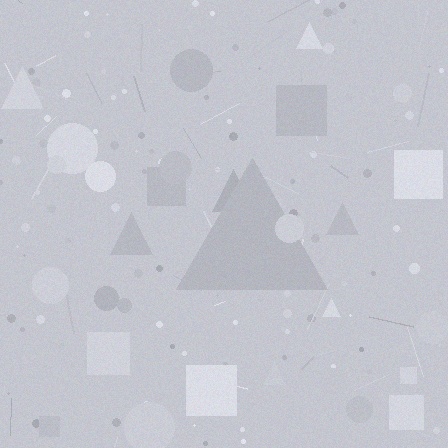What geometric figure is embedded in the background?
A triangle is embedded in the background.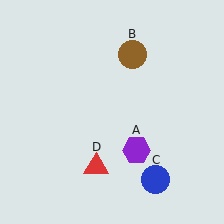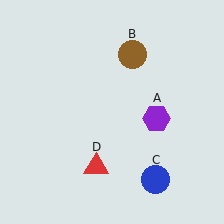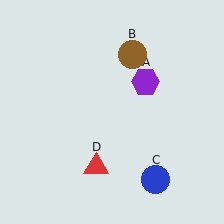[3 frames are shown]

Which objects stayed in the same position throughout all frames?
Brown circle (object B) and blue circle (object C) and red triangle (object D) remained stationary.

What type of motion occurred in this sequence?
The purple hexagon (object A) rotated counterclockwise around the center of the scene.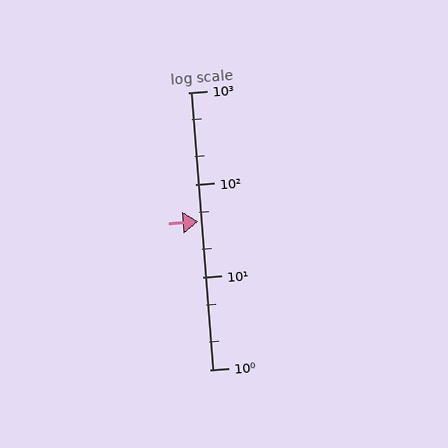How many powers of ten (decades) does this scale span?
The scale spans 3 decades, from 1 to 1000.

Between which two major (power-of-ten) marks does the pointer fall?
The pointer is between 10 and 100.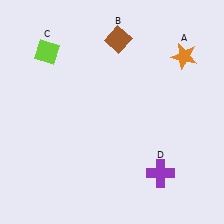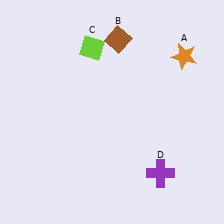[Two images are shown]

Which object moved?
The lime diamond (C) moved right.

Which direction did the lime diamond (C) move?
The lime diamond (C) moved right.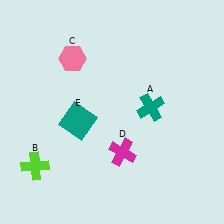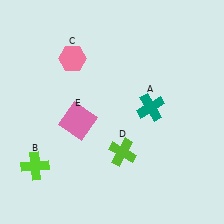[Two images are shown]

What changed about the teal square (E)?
In Image 1, E is teal. In Image 2, it changed to pink.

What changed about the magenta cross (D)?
In Image 1, D is magenta. In Image 2, it changed to lime.